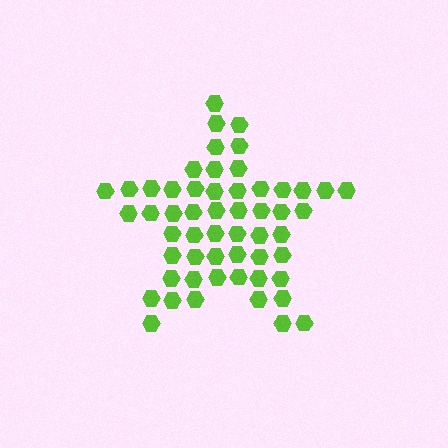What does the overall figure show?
The overall figure shows a star.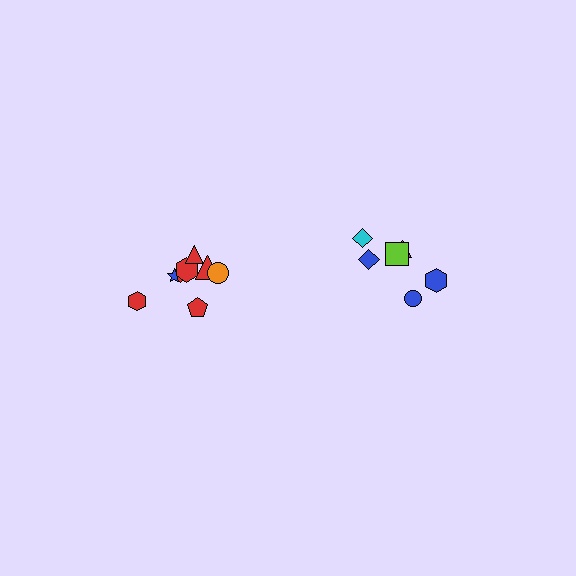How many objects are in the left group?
There are 8 objects.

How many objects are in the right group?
There are 6 objects.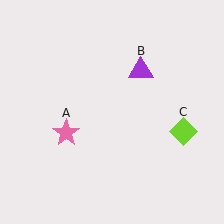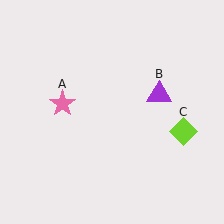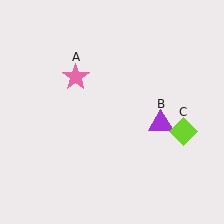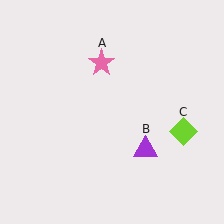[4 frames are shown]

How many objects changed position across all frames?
2 objects changed position: pink star (object A), purple triangle (object B).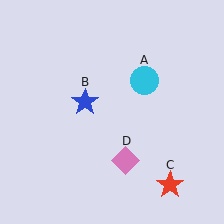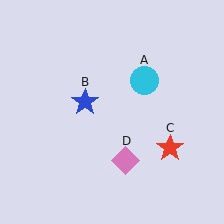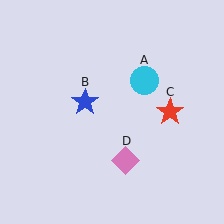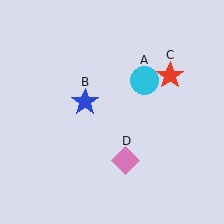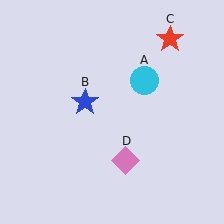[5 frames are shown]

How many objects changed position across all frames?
1 object changed position: red star (object C).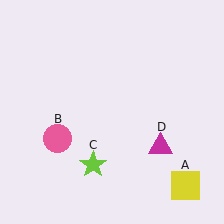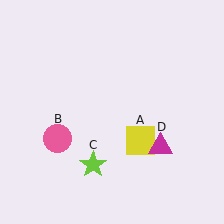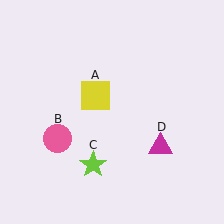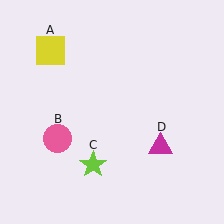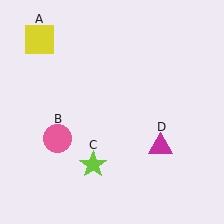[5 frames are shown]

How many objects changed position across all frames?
1 object changed position: yellow square (object A).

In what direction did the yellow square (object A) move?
The yellow square (object A) moved up and to the left.